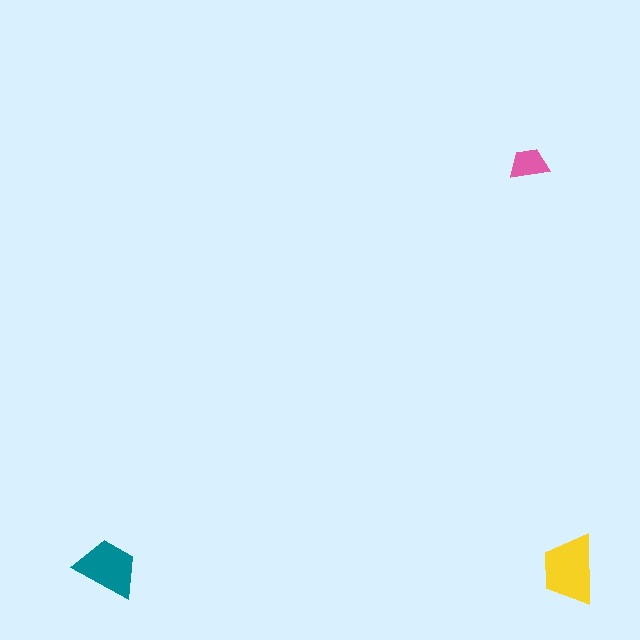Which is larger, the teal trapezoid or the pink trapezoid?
The teal one.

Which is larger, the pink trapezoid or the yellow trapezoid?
The yellow one.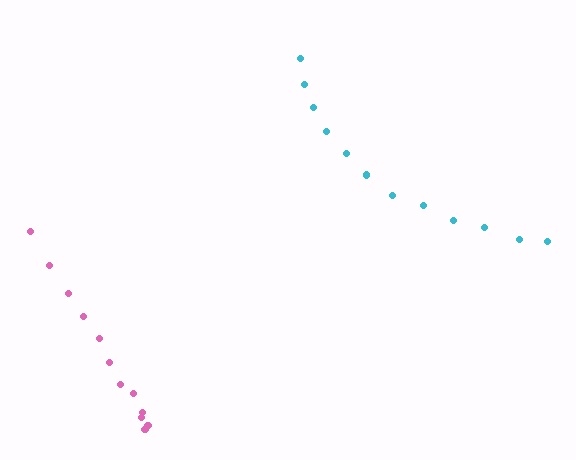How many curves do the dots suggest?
There are 2 distinct paths.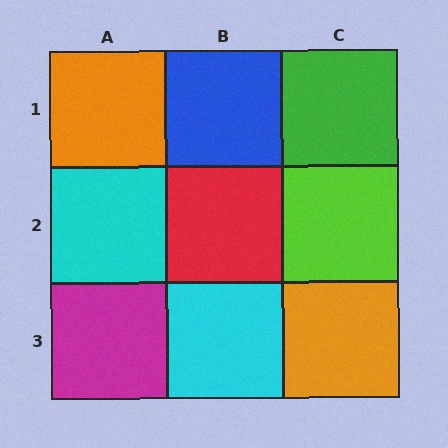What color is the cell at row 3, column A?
Magenta.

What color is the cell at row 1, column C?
Green.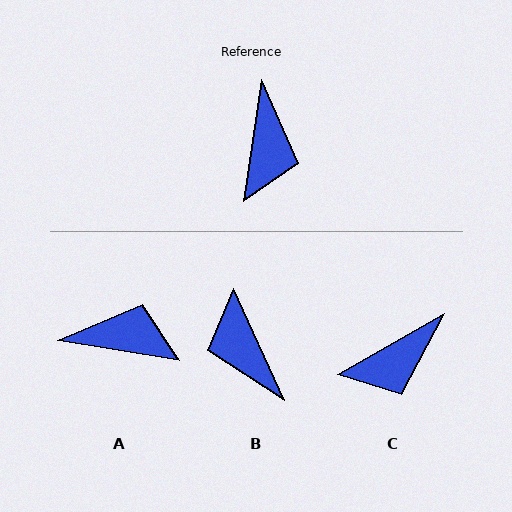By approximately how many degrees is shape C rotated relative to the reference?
Approximately 52 degrees clockwise.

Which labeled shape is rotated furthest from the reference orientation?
B, about 147 degrees away.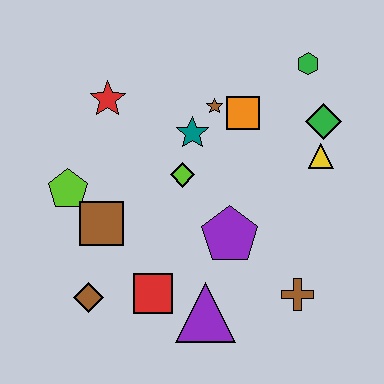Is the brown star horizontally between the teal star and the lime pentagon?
No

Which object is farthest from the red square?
The green hexagon is farthest from the red square.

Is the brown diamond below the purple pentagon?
Yes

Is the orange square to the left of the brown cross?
Yes